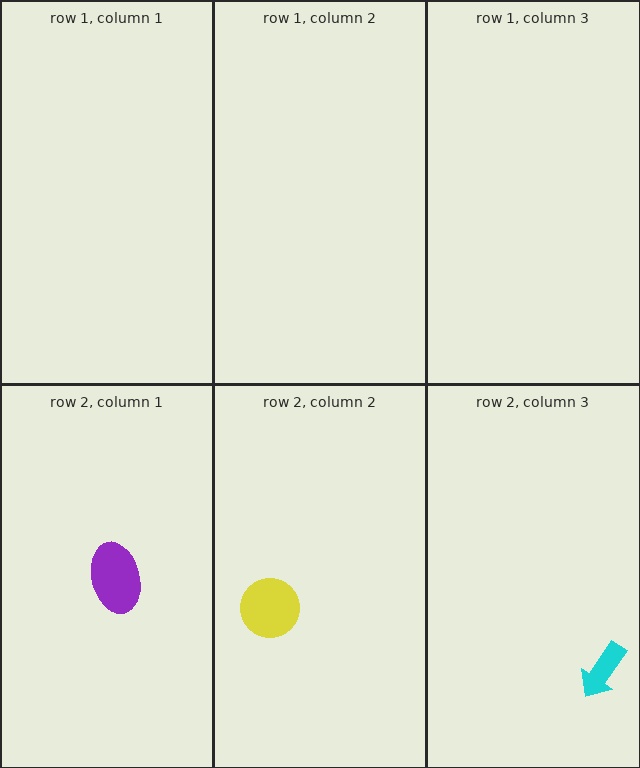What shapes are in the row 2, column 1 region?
The purple ellipse.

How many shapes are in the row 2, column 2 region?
1.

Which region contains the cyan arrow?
The row 2, column 3 region.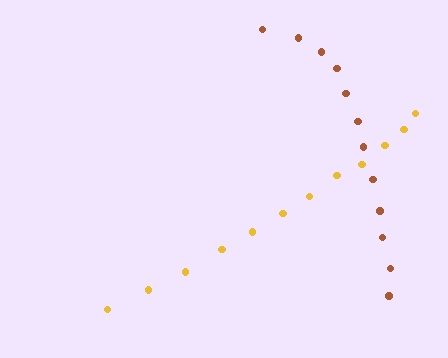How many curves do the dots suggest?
There are 2 distinct paths.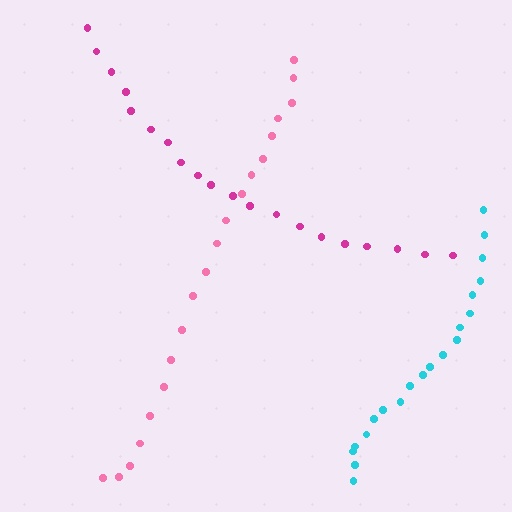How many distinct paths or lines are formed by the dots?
There are 3 distinct paths.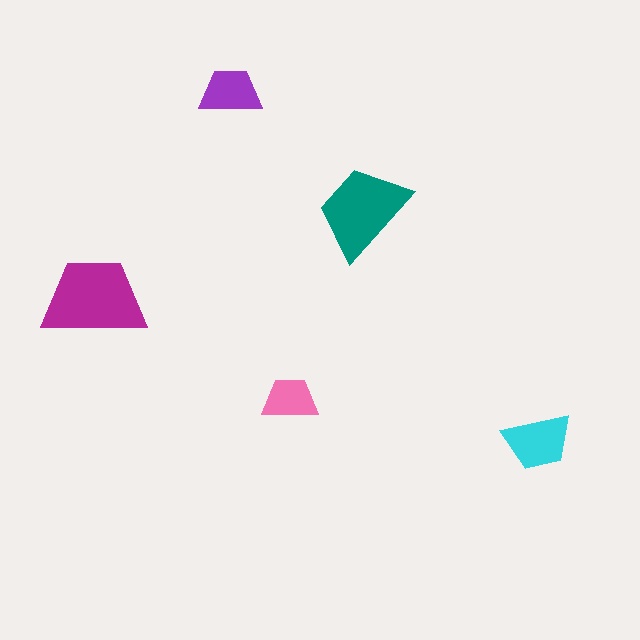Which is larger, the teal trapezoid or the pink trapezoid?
The teal one.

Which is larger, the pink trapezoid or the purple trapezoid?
The purple one.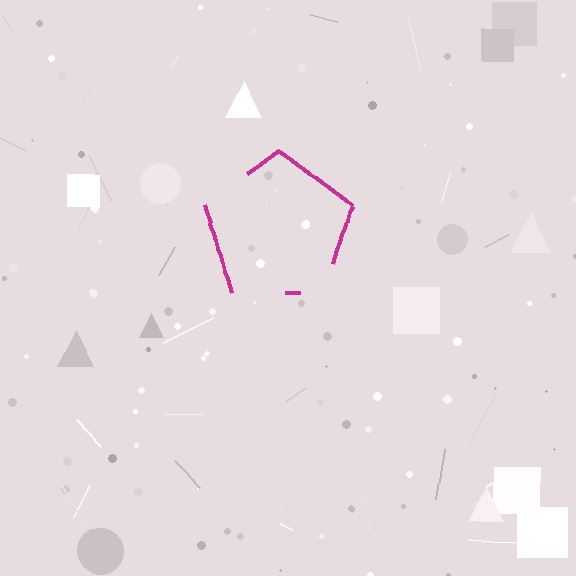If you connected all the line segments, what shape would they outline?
They would outline a pentagon.